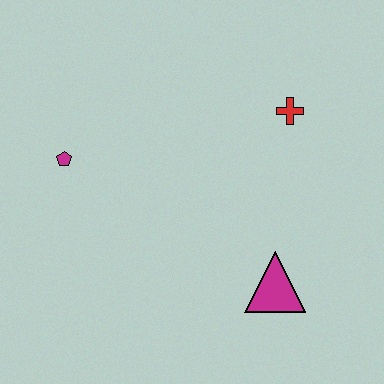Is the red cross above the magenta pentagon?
Yes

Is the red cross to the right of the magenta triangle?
Yes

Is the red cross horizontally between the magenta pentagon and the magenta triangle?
No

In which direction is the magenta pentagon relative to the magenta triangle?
The magenta pentagon is to the left of the magenta triangle.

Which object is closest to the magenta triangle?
The red cross is closest to the magenta triangle.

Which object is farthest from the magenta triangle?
The magenta pentagon is farthest from the magenta triangle.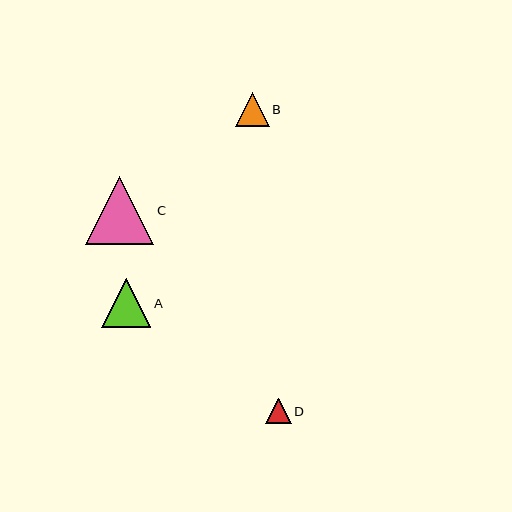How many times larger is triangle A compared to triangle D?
Triangle A is approximately 2.0 times the size of triangle D.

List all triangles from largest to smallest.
From largest to smallest: C, A, B, D.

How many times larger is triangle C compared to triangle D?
Triangle C is approximately 2.7 times the size of triangle D.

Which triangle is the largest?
Triangle C is the largest with a size of approximately 69 pixels.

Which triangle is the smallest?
Triangle D is the smallest with a size of approximately 25 pixels.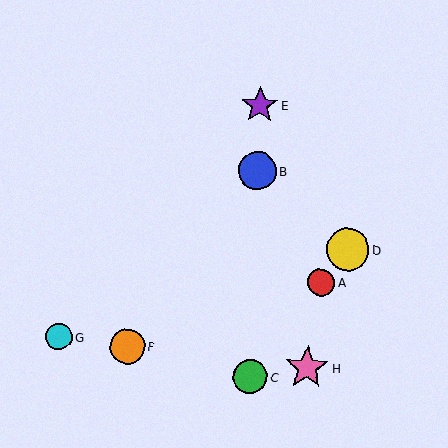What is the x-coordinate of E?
Object E is at x≈260.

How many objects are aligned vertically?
3 objects (B, C, E) are aligned vertically.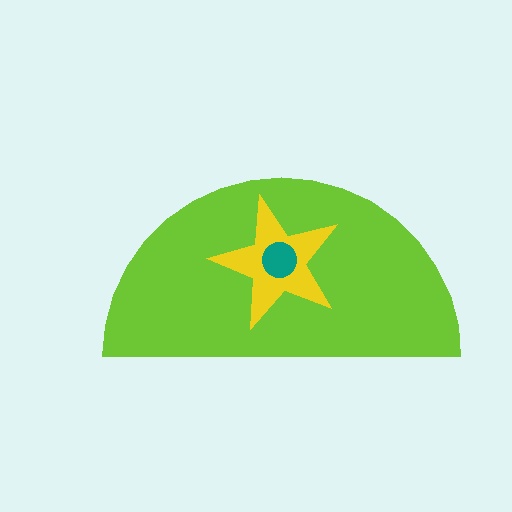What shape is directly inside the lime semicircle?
The yellow star.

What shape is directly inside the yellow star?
The teal circle.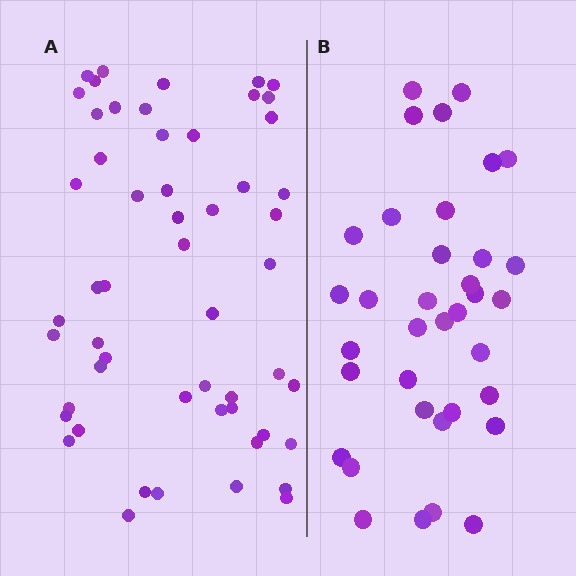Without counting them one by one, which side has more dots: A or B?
Region A (the left region) has more dots.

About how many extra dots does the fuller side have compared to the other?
Region A has approximately 20 more dots than region B.